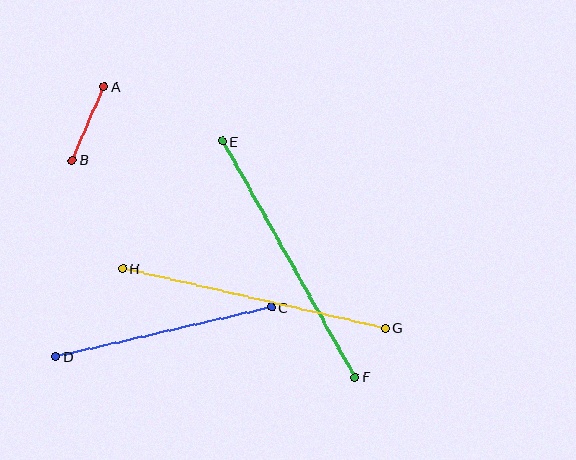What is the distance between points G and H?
The distance is approximately 270 pixels.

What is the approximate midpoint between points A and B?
The midpoint is at approximately (88, 123) pixels.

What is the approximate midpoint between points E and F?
The midpoint is at approximately (289, 259) pixels.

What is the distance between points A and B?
The distance is approximately 80 pixels.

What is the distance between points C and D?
The distance is approximately 221 pixels.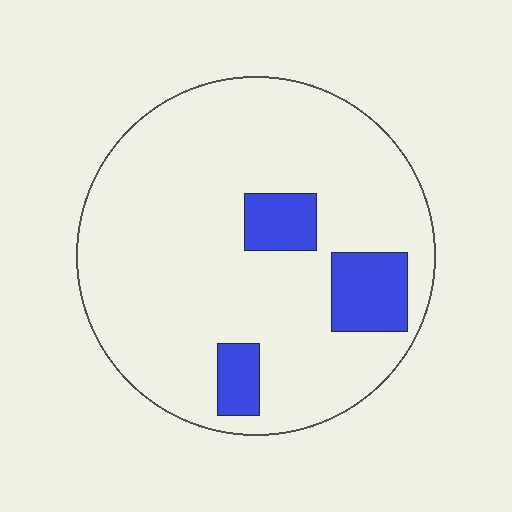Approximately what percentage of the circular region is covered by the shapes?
Approximately 15%.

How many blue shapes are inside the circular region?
3.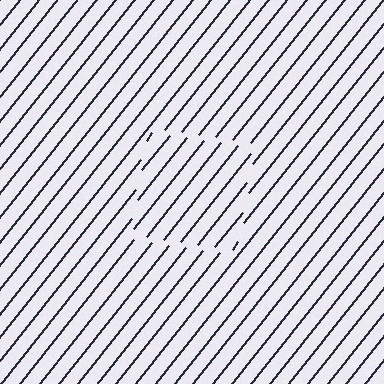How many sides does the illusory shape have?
4 sides — the line-ends trace a square.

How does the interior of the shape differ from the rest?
The interior of the shape contains the same grating, shifted by half a period — the contour is defined by the phase discontinuity where line-ends from the inner and outer gratings abut.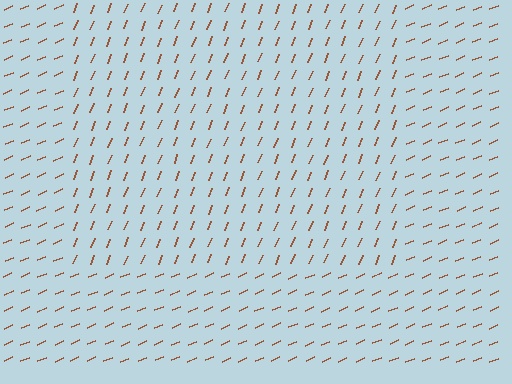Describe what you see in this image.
The image is filled with small brown line segments. A rectangle region in the image has lines oriented differently from the surrounding lines, creating a visible texture boundary.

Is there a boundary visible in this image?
Yes, there is a texture boundary formed by a change in line orientation.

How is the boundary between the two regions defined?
The boundary is defined purely by a change in line orientation (approximately 45 degrees difference). All lines are the same color and thickness.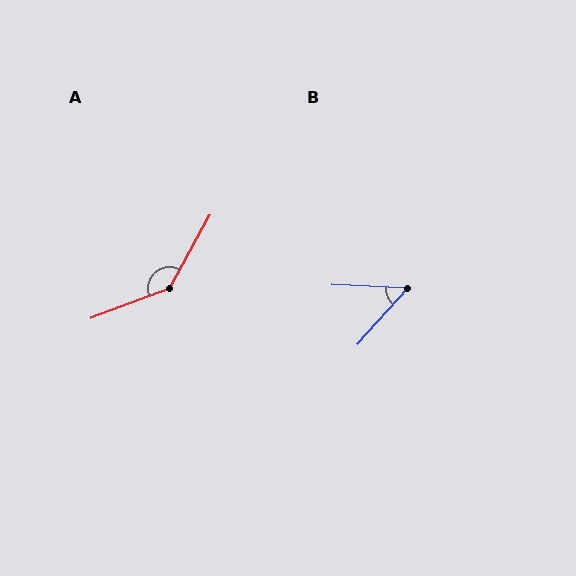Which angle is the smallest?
B, at approximately 51 degrees.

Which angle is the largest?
A, at approximately 139 degrees.